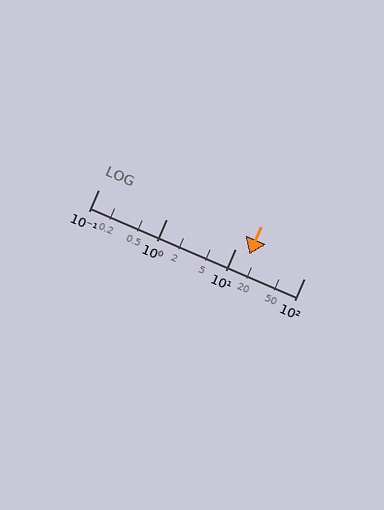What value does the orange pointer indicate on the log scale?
The pointer indicates approximately 16.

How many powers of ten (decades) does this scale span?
The scale spans 3 decades, from 0.1 to 100.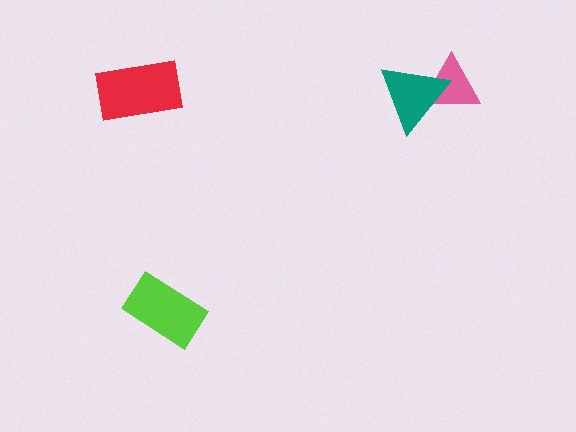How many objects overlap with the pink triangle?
1 object overlaps with the pink triangle.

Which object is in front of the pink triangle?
The teal triangle is in front of the pink triangle.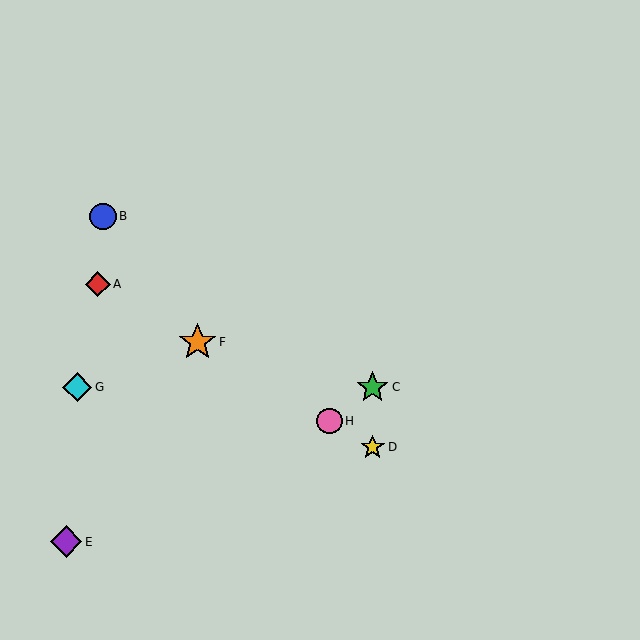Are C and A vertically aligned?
No, C is at x≈373 and A is at x≈98.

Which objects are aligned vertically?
Objects C, D are aligned vertically.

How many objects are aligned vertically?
2 objects (C, D) are aligned vertically.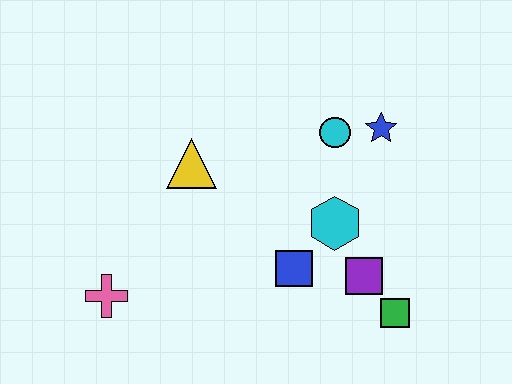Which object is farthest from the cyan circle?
The pink cross is farthest from the cyan circle.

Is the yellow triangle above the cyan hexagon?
Yes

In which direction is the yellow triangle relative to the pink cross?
The yellow triangle is above the pink cross.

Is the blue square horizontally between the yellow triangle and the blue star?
Yes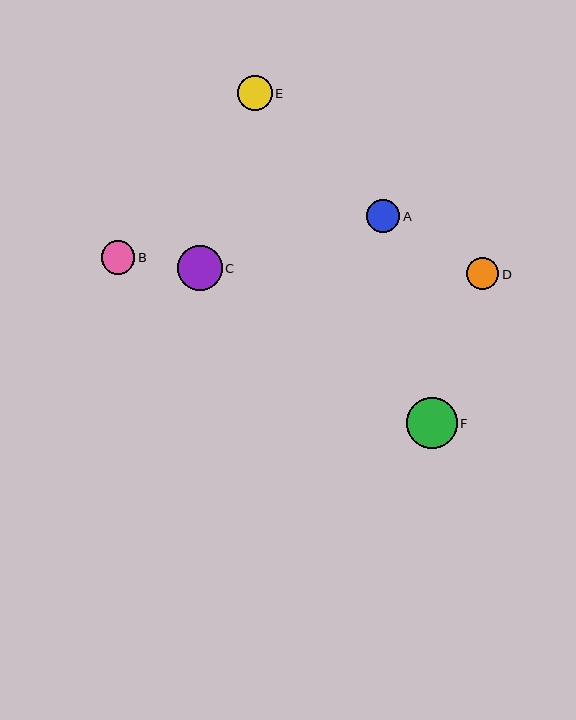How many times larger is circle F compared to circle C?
Circle F is approximately 1.1 times the size of circle C.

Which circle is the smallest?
Circle D is the smallest with a size of approximately 32 pixels.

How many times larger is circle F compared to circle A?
Circle F is approximately 1.5 times the size of circle A.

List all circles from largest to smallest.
From largest to smallest: F, C, E, B, A, D.